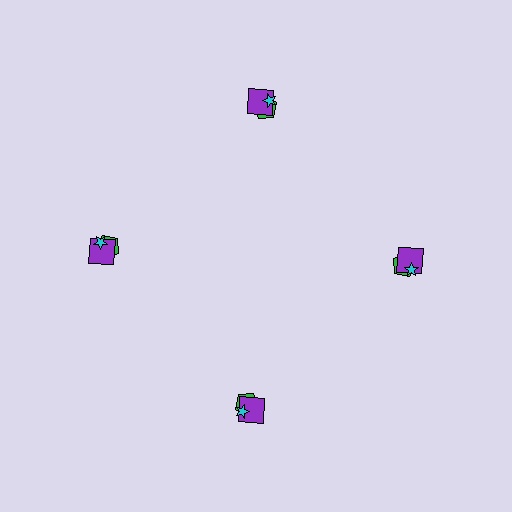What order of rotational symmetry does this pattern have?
This pattern has 4-fold rotational symmetry.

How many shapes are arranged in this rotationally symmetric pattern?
There are 12 shapes, arranged in 4 groups of 3.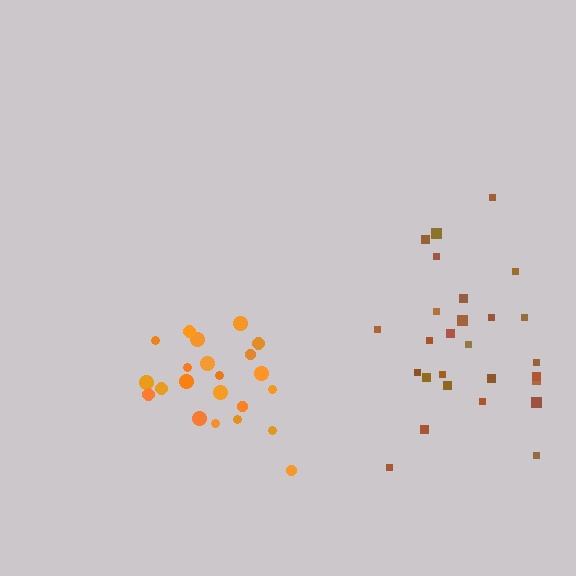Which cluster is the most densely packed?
Orange.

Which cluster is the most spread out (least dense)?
Brown.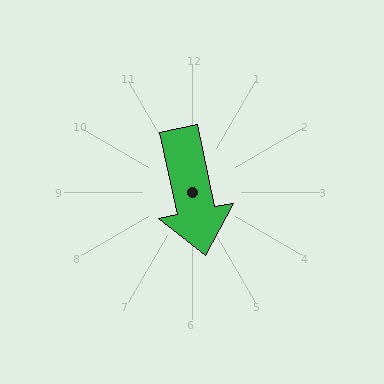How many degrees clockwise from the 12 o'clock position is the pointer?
Approximately 168 degrees.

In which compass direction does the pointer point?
South.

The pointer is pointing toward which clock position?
Roughly 6 o'clock.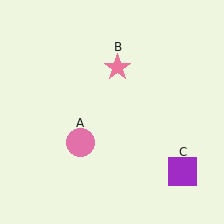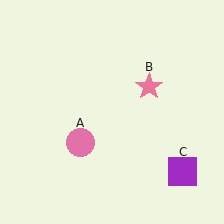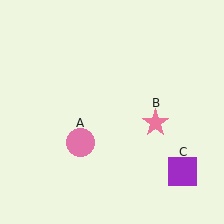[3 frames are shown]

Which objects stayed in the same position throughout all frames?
Pink circle (object A) and purple square (object C) remained stationary.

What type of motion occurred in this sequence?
The pink star (object B) rotated clockwise around the center of the scene.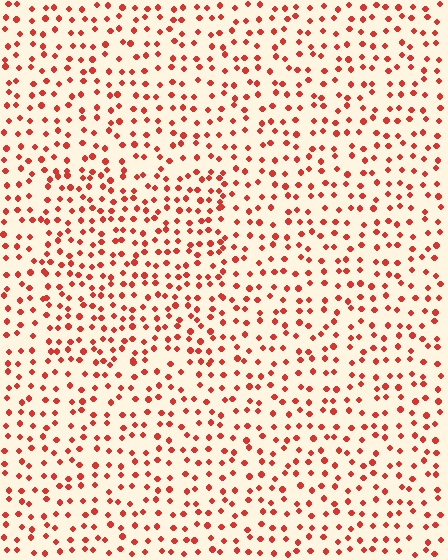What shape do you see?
I see a rectangle.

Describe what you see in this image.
The image contains small red elements arranged at two different densities. A rectangle-shaped region is visible where the elements are more densely packed than the surrounding area.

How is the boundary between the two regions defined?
The boundary is defined by a change in element density (approximately 1.4x ratio). All elements are the same color, size, and shape.